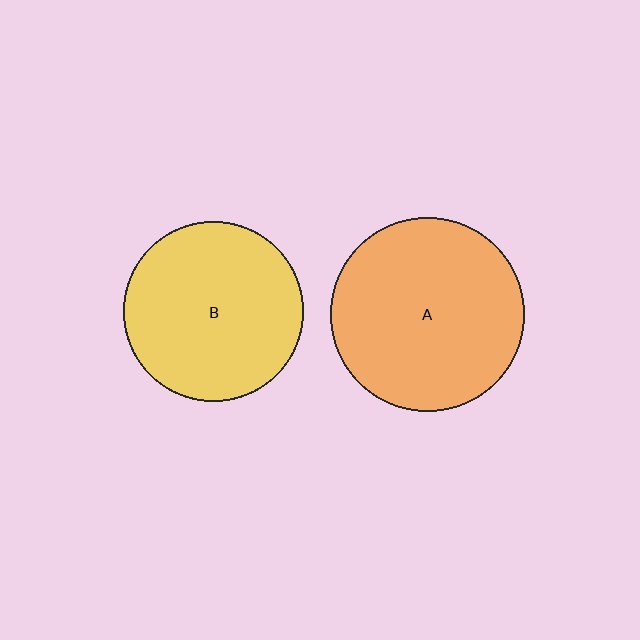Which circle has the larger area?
Circle A (orange).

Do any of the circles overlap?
No, none of the circles overlap.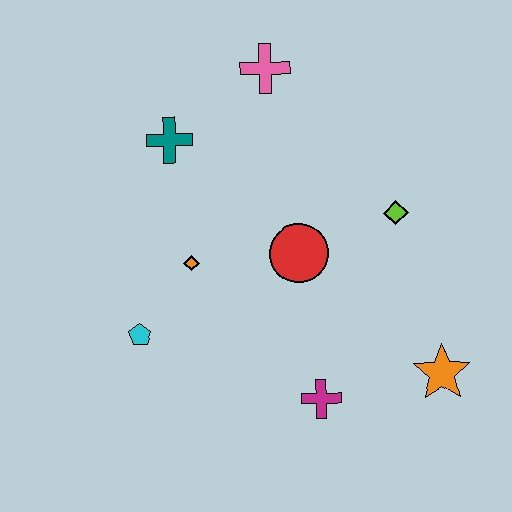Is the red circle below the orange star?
No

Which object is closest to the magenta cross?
The orange star is closest to the magenta cross.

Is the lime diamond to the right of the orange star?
No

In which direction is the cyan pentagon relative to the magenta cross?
The cyan pentagon is to the left of the magenta cross.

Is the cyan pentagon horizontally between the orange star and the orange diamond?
No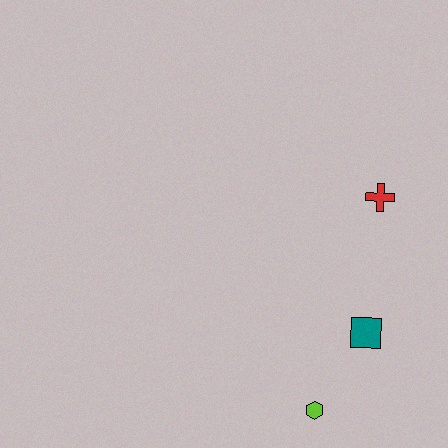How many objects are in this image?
There are 3 objects.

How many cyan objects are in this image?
There are no cyan objects.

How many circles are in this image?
There are no circles.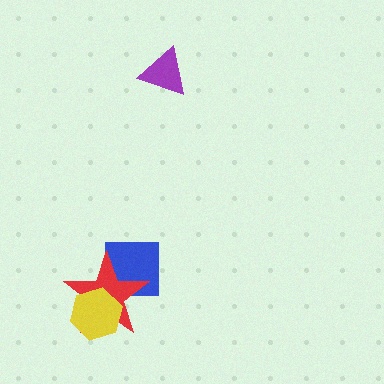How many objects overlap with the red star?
2 objects overlap with the red star.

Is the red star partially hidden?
Yes, it is partially covered by another shape.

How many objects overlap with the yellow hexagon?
1 object overlaps with the yellow hexagon.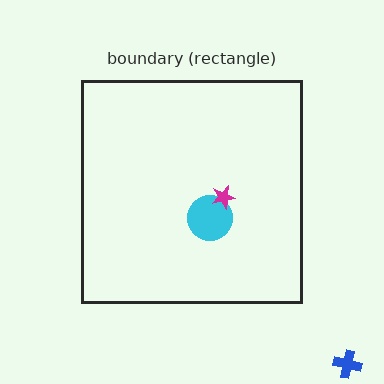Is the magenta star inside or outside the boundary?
Inside.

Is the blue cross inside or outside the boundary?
Outside.